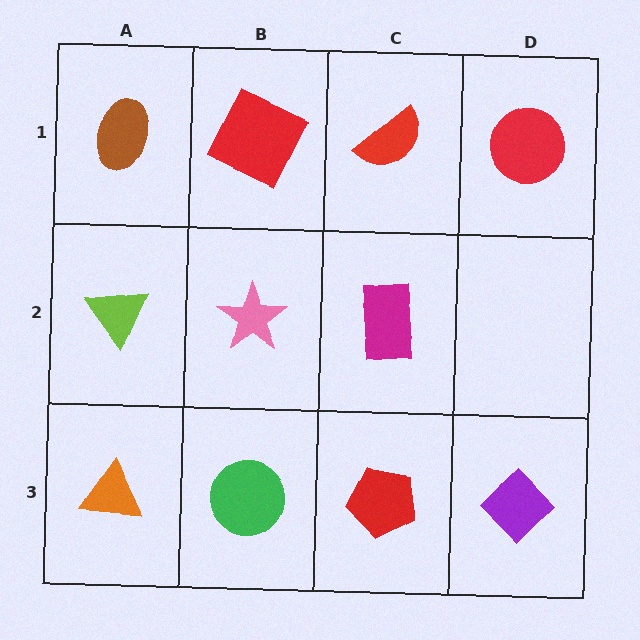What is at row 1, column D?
A red circle.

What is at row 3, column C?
A red pentagon.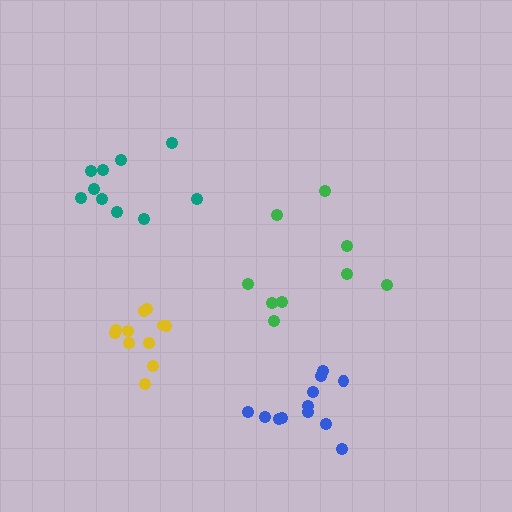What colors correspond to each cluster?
The clusters are colored: teal, yellow, blue, green.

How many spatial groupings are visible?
There are 4 spatial groupings.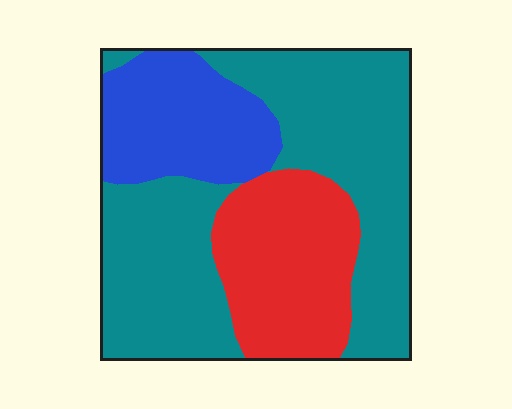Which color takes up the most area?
Teal, at roughly 55%.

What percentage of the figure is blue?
Blue takes up about one fifth (1/5) of the figure.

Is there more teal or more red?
Teal.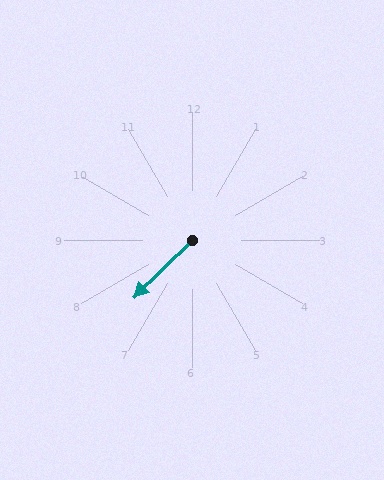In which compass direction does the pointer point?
Southwest.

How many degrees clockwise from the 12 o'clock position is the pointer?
Approximately 226 degrees.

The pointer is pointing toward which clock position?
Roughly 8 o'clock.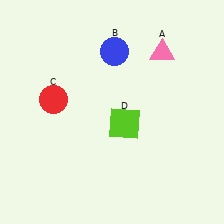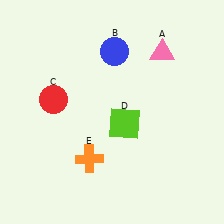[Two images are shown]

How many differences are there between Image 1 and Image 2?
There is 1 difference between the two images.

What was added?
An orange cross (E) was added in Image 2.